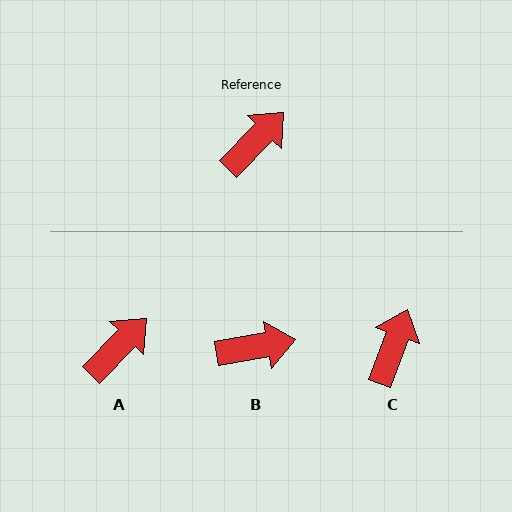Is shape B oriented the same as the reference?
No, it is off by about 36 degrees.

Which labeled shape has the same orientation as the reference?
A.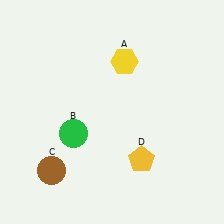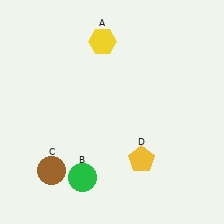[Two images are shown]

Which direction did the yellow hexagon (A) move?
The yellow hexagon (A) moved left.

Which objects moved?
The objects that moved are: the yellow hexagon (A), the green circle (B).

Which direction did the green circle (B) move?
The green circle (B) moved down.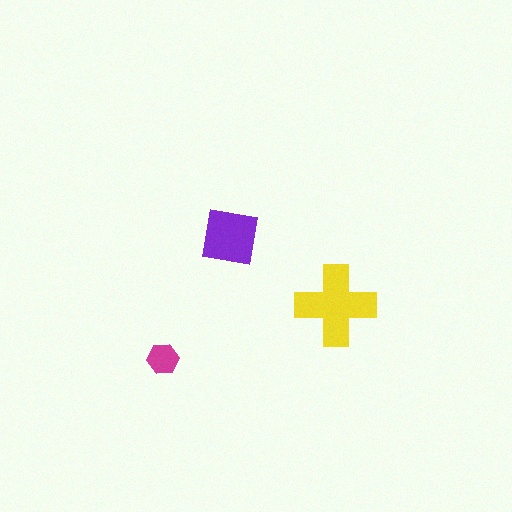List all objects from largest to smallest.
The yellow cross, the purple square, the magenta hexagon.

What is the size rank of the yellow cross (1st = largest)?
1st.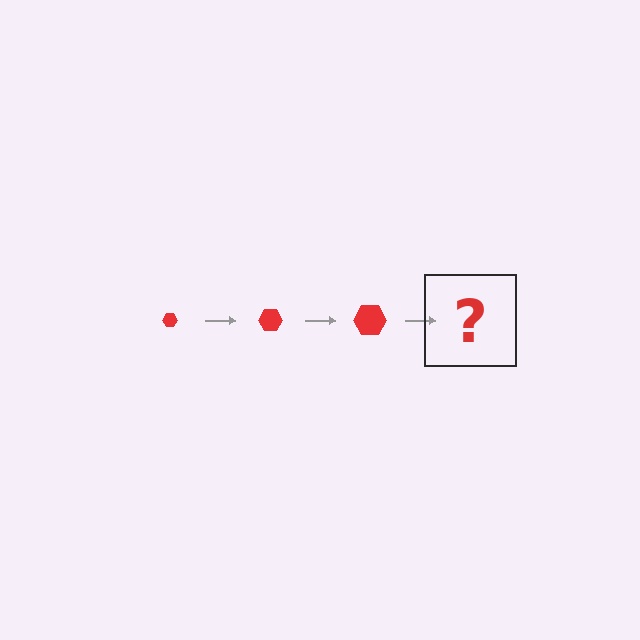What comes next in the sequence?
The next element should be a red hexagon, larger than the previous one.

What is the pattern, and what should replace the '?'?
The pattern is that the hexagon gets progressively larger each step. The '?' should be a red hexagon, larger than the previous one.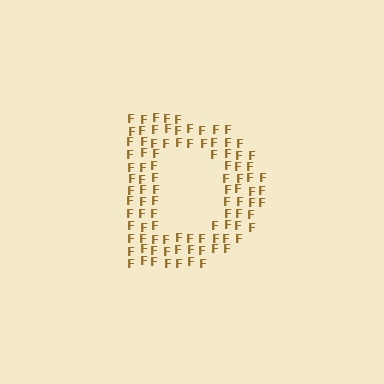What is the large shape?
The large shape is the letter D.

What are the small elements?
The small elements are letter F's.